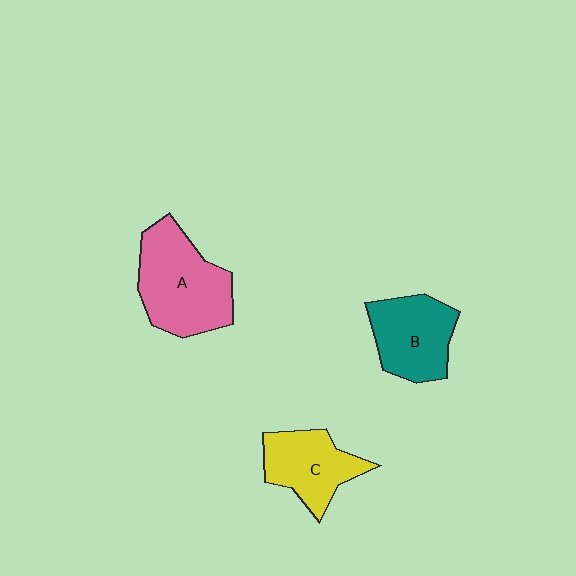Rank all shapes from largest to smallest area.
From largest to smallest: A (pink), B (teal), C (yellow).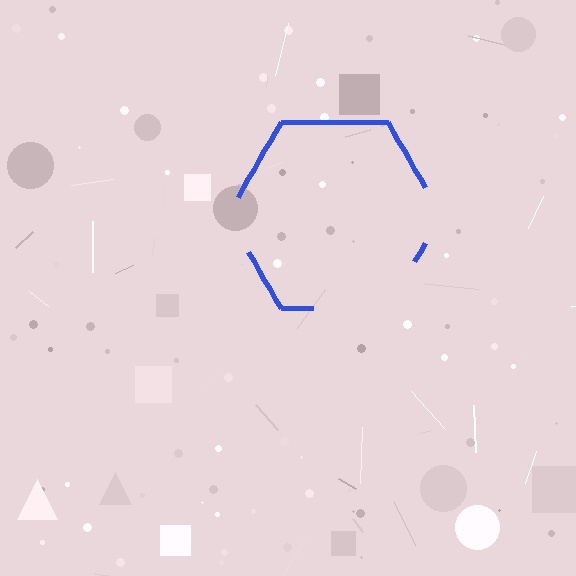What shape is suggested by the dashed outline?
The dashed outline suggests a hexagon.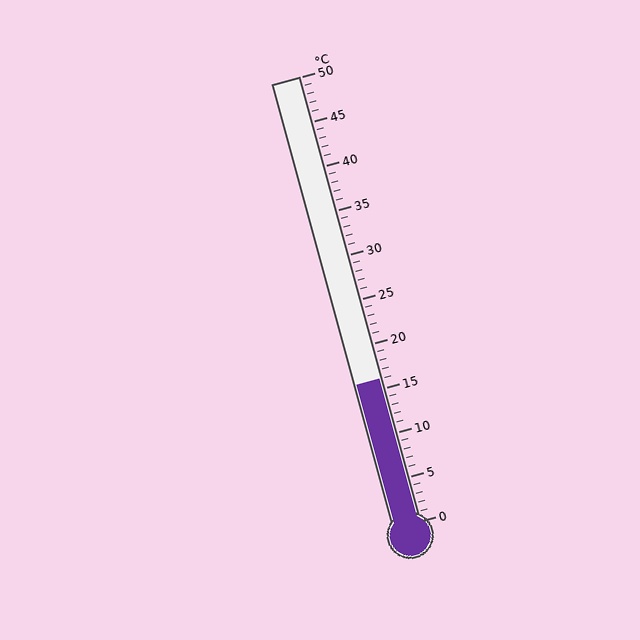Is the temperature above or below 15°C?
The temperature is above 15°C.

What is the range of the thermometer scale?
The thermometer scale ranges from 0°C to 50°C.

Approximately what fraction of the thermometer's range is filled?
The thermometer is filled to approximately 30% of its range.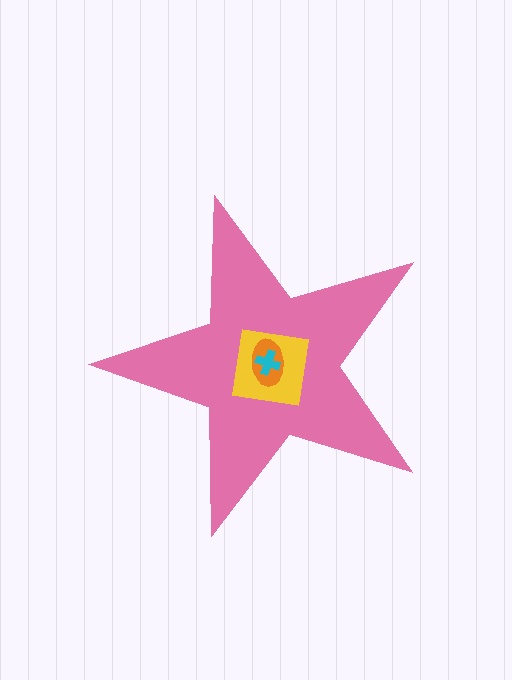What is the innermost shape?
The cyan cross.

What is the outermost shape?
The pink star.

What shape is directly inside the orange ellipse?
The cyan cross.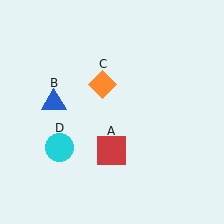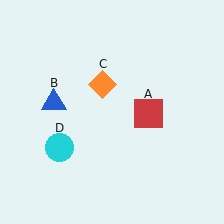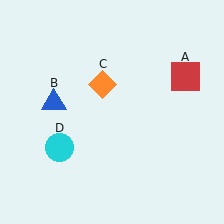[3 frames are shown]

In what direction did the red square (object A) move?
The red square (object A) moved up and to the right.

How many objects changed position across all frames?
1 object changed position: red square (object A).